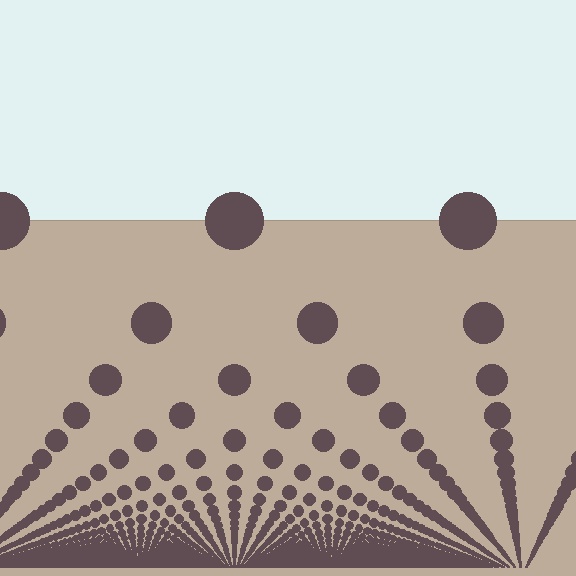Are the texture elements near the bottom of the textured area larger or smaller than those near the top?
Smaller. The gradient is inverted — elements near the bottom are smaller and denser.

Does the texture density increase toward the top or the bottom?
Density increases toward the bottom.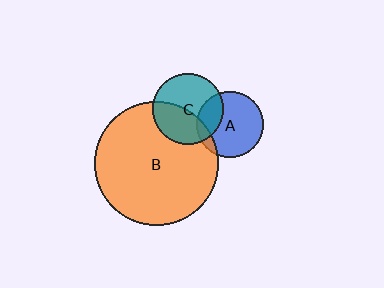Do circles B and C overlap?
Yes.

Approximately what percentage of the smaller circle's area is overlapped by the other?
Approximately 40%.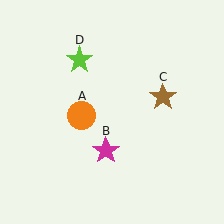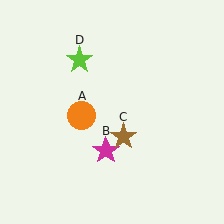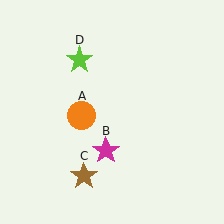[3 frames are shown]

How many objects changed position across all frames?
1 object changed position: brown star (object C).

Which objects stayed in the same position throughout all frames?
Orange circle (object A) and magenta star (object B) and lime star (object D) remained stationary.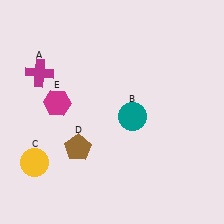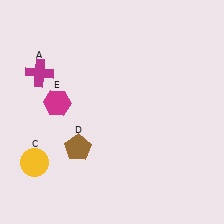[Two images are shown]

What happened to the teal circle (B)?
The teal circle (B) was removed in Image 2. It was in the bottom-right area of Image 1.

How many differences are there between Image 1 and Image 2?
There is 1 difference between the two images.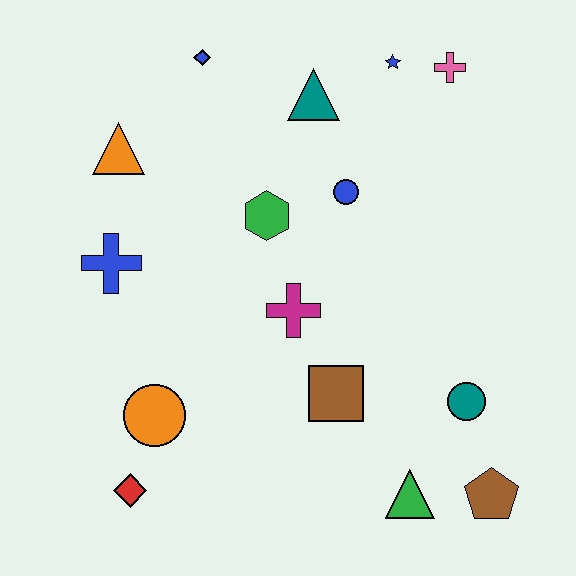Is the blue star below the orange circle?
No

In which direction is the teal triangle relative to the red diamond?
The teal triangle is above the red diamond.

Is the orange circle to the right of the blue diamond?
No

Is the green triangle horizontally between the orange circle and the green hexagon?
No